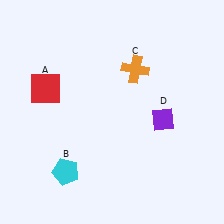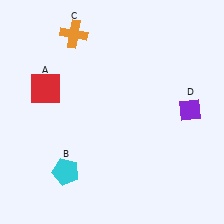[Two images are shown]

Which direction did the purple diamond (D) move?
The purple diamond (D) moved right.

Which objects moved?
The objects that moved are: the orange cross (C), the purple diamond (D).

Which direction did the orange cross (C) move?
The orange cross (C) moved left.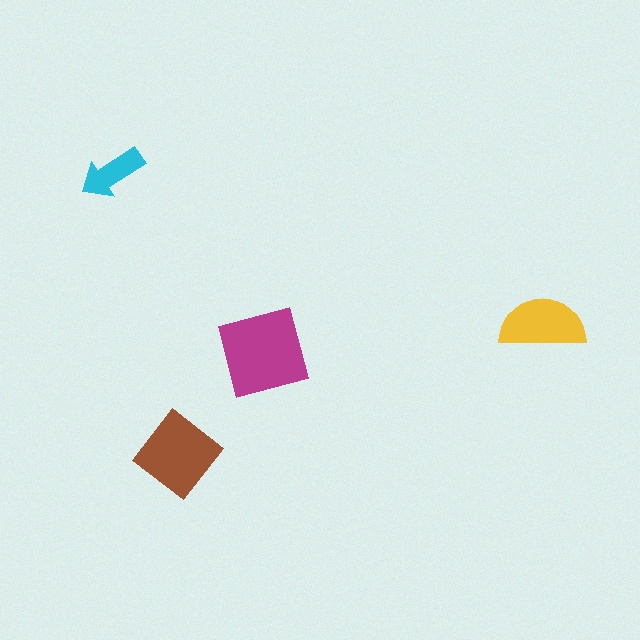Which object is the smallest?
The cyan arrow.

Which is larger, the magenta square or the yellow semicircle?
The magenta square.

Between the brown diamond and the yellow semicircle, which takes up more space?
The brown diamond.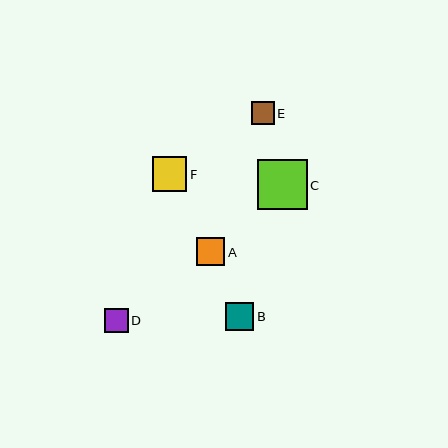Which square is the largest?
Square C is the largest with a size of approximately 50 pixels.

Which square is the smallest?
Square E is the smallest with a size of approximately 23 pixels.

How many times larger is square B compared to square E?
Square B is approximately 1.2 times the size of square E.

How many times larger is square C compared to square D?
Square C is approximately 2.1 times the size of square D.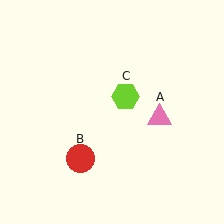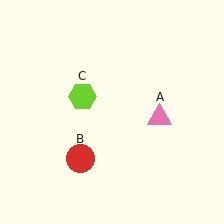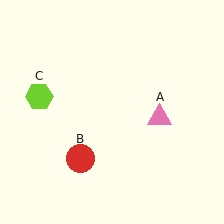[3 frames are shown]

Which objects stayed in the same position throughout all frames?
Pink triangle (object A) and red circle (object B) remained stationary.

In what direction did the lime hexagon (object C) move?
The lime hexagon (object C) moved left.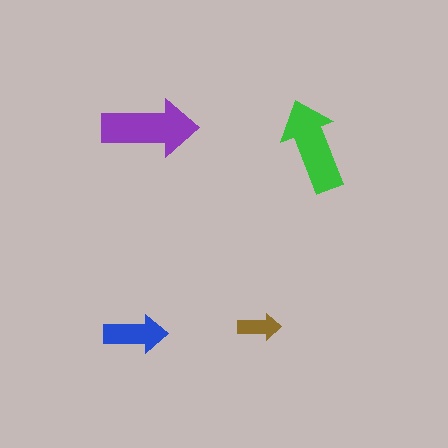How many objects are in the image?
There are 4 objects in the image.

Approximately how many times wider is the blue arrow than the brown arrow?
About 1.5 times wider.